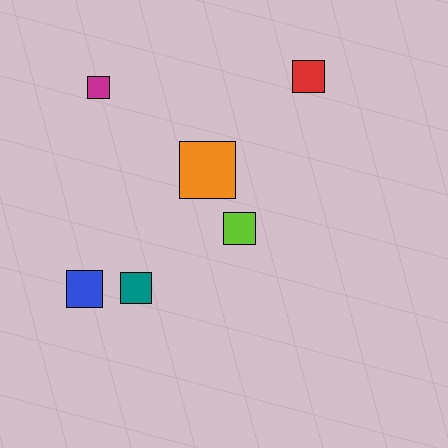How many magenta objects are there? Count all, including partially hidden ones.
There is 1 magenta object.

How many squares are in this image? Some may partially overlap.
There are 6 squares.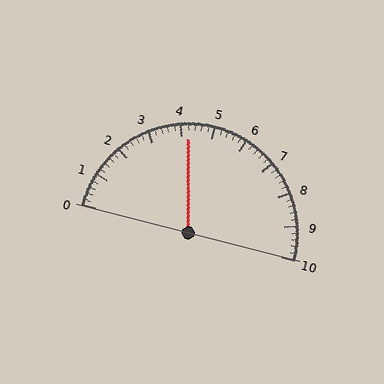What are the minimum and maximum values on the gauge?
The gauge ranges from 0 to 10.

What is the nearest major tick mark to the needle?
The nearest major tick mark is 4.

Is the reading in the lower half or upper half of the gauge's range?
The reading is in the lower half of the range (0 to 10).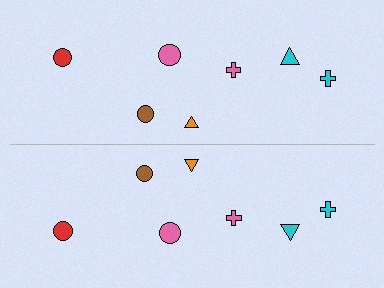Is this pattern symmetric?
Yes, this pattern has bilateral (reflection) symmetry.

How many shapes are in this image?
There are 14 shapes in this image.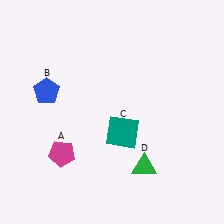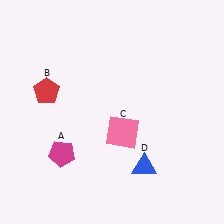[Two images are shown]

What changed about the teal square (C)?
In Image 1, C is teal. In Image 2, it changed to pink.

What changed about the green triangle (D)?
In Image 1, D is green. In Image 2, it changed to blue.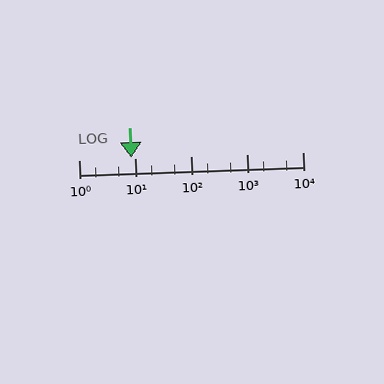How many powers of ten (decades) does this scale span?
The scale spans 4 decades, from 1 to 10000.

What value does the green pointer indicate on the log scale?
The pointer indicates approximately 8.5.